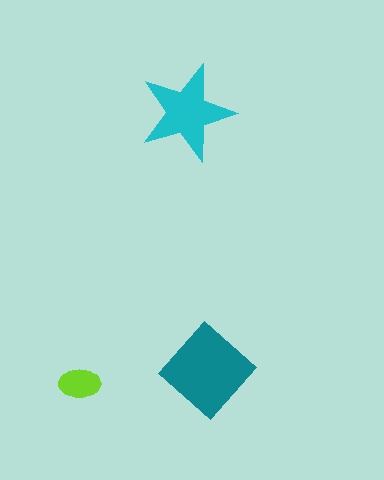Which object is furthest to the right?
The teal diamond is rightmost.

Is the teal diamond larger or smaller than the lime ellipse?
Larger.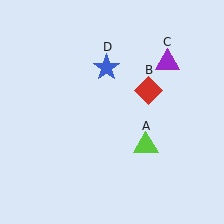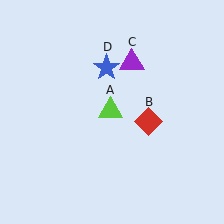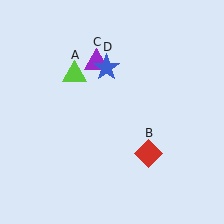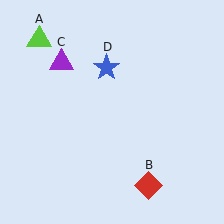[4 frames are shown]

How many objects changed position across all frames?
3 objects changed position: lime triangle (object A), red diamond (object B), purple triangle (object C).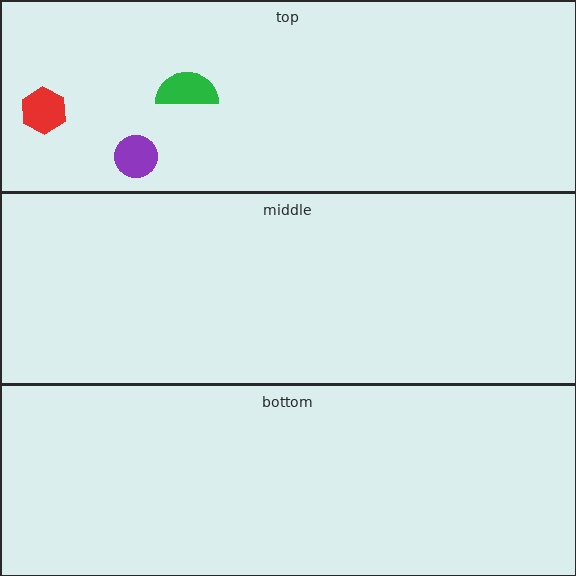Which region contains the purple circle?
The top region.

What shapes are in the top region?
The red hexagon, the purple circle, the green semicircle.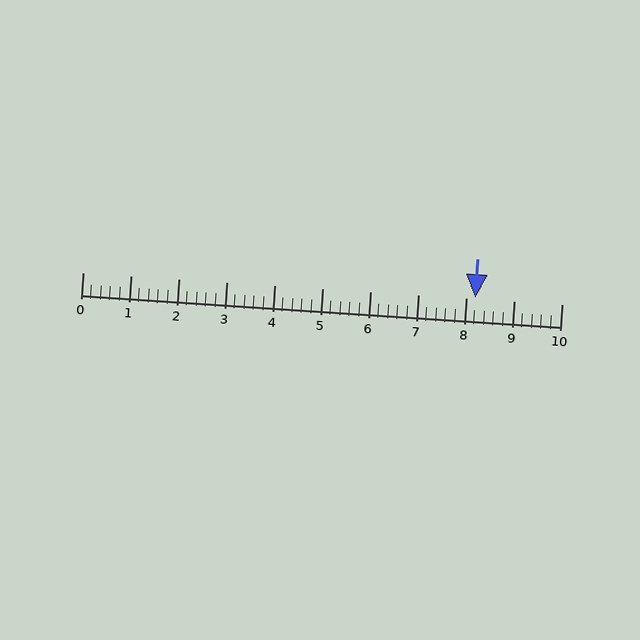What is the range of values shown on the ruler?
The ruler shows values from 0 to 10.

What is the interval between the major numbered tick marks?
The major tick marks are spaced 1 units apart.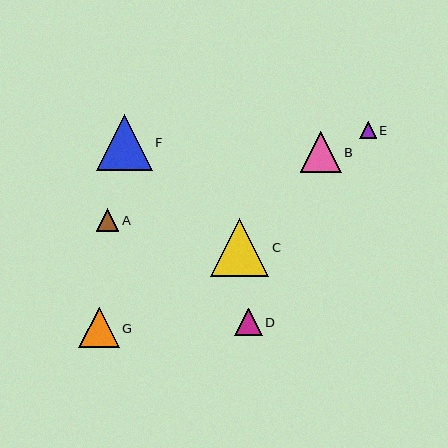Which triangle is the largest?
Triangle C is the largest with a size of approximately 58 pixels.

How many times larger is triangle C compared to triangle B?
Triangle C is approximately 1.4 times the size of triangle B.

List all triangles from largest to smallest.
From largest to smallest: C, F, B, G, D, A, E.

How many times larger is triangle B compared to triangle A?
Triangle B is approximately 1.8 times the size of triangle A.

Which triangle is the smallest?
Triangle E is the smallest with a size of approximately 16 pixels.